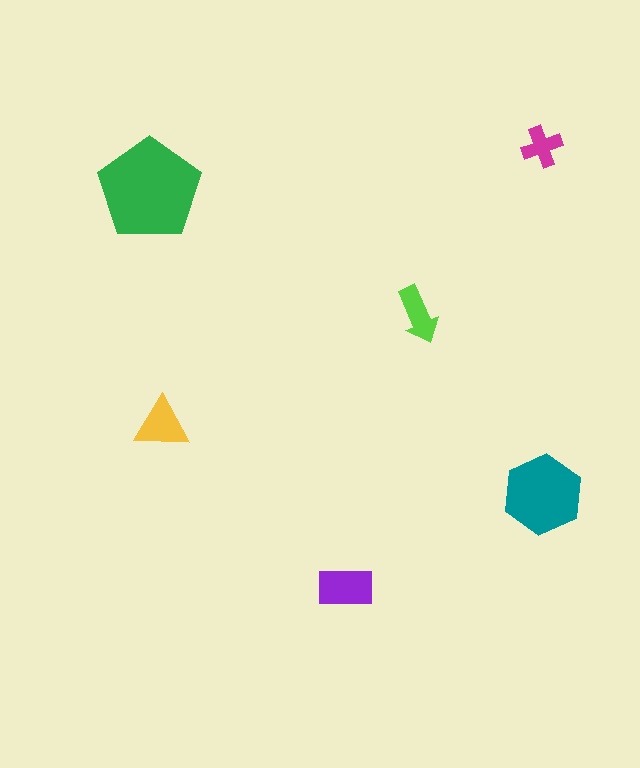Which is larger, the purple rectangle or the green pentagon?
The green pentagon.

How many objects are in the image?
There are 6 objects in the image.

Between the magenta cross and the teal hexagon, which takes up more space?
The teal hexagon.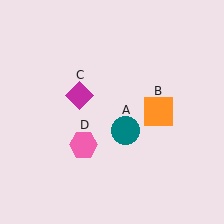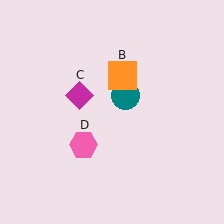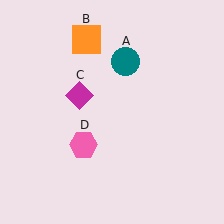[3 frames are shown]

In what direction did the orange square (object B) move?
The orange square (object B) moved up and to the left.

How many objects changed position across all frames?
2 objects changed position: teal circle (object A), orange square (object B).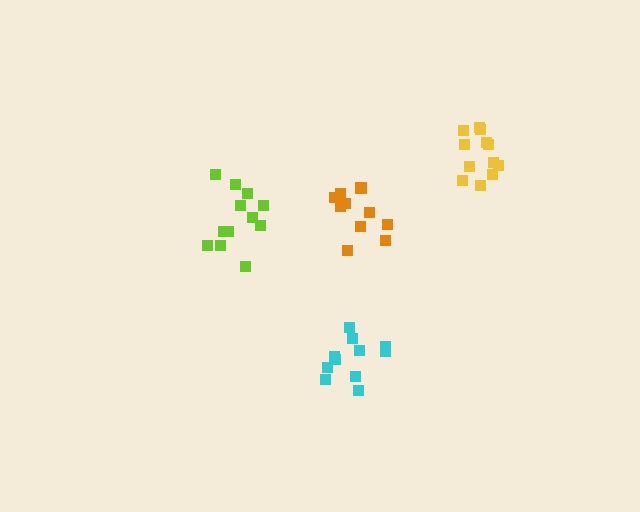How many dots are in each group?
Group 1: 10 dots, Group 2: 12 dots, Group 3: 11 dots, Group 4: 12 dots (45 total).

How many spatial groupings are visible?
There are 4 spatial groupings.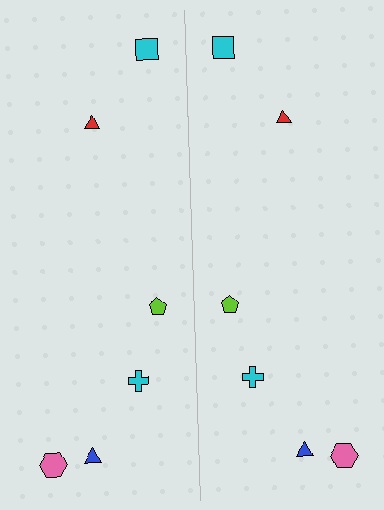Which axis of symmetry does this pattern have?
The pattern has a vertical axis of symmetry running through the center of the image.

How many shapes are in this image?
There are 12 shapes in this image.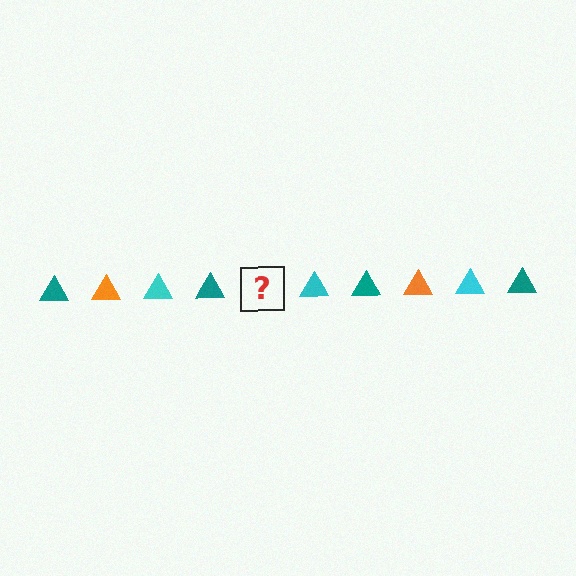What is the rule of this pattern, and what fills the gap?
The rule is that the pattern cycles through teal, orange, cyan triangles. The gap should be filled with an orange triangle.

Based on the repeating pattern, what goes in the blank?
The blank should be an orange triangle.